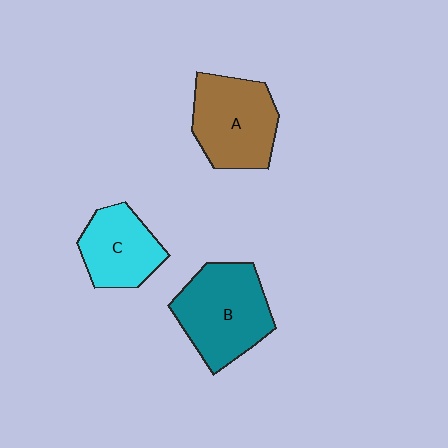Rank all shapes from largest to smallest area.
From largest to smallest: B (teal), A (brown), C (cyan).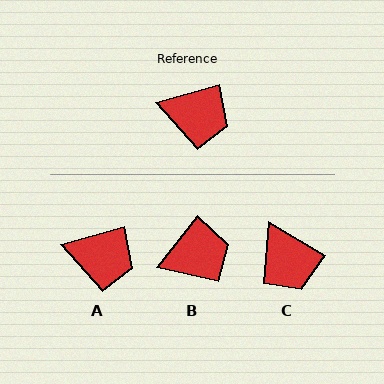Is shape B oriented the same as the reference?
No, it is off by about 36 degrees.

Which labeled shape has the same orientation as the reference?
A.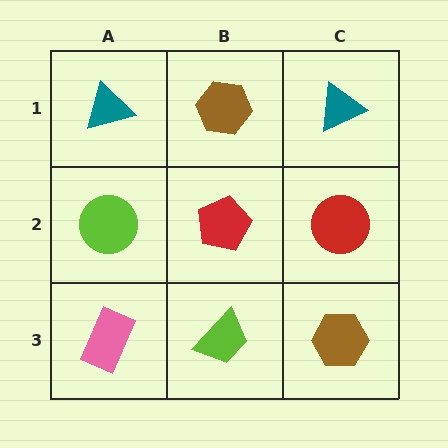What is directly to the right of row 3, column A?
A lime trapezoid.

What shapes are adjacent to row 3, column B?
A red pentagon (row 2, column B), a pink rectangle (row 3, column A), a brown hexagon (row 3, column C).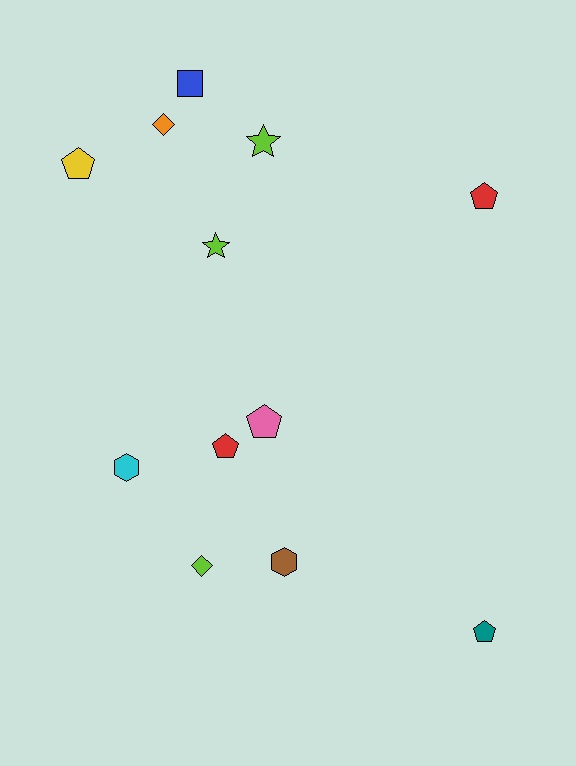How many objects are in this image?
There are 12 objects.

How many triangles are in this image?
There are no triangles.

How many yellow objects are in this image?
There is 1 yellow object.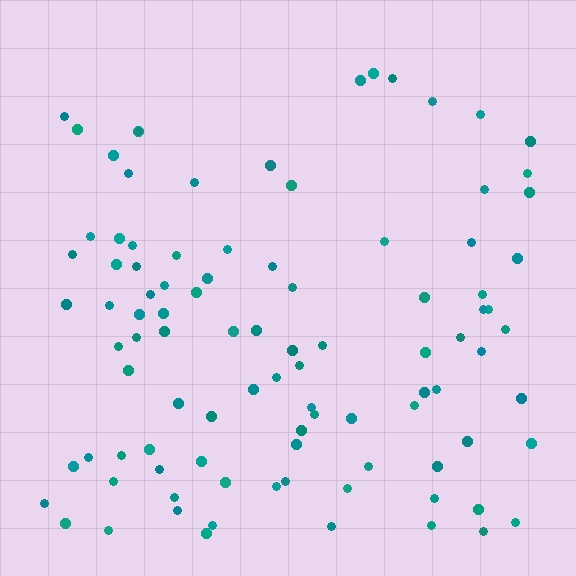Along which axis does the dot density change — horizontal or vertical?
Vertical.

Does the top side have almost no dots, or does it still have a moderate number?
Still a moderate number, just noticeably fewer than the bottom.